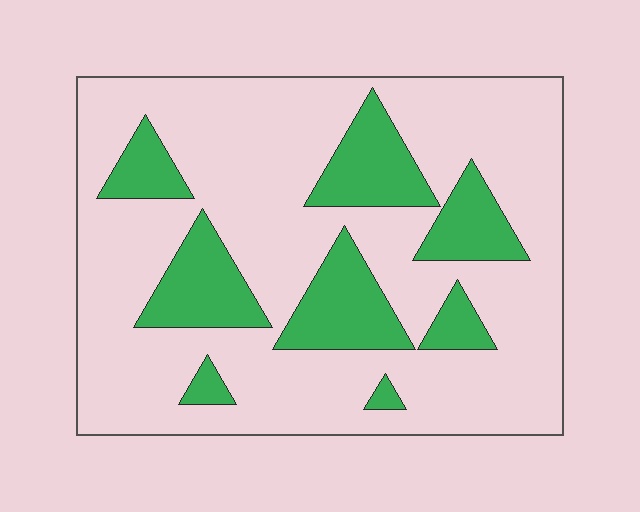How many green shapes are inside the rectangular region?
8.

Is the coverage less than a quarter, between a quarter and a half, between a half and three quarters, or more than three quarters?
Less than a quarter.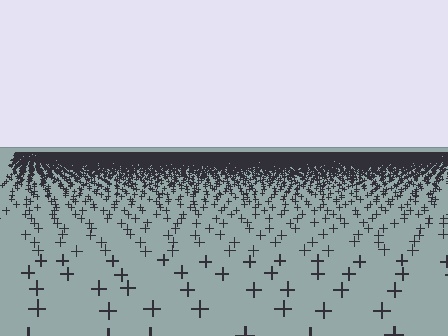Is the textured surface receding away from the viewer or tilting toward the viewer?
The surface is receding away from the viewer. Texture elements get smaller and denser toward the top.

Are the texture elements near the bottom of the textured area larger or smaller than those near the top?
Larger. Near the bottom, elements are closer to the viewer and appear at a bigger on-screen size.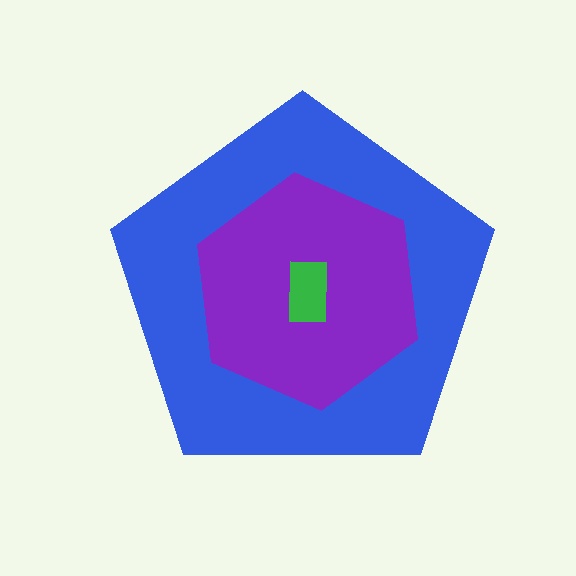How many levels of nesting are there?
3.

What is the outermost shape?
The blue pentagon.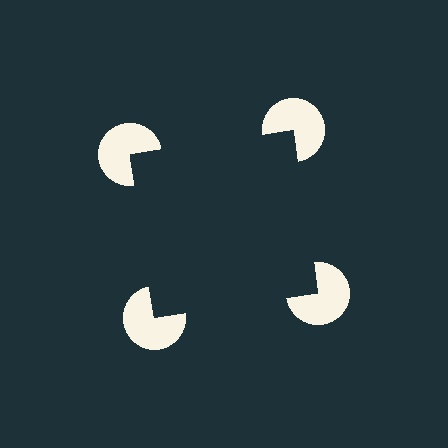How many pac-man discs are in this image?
There are 4 — one at each vertex of the illusory square.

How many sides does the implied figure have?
4 sides.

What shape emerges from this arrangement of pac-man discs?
An illusory square — its edges are inferred from the aligned wedge cuts in the pac-man discs, not physically drawn.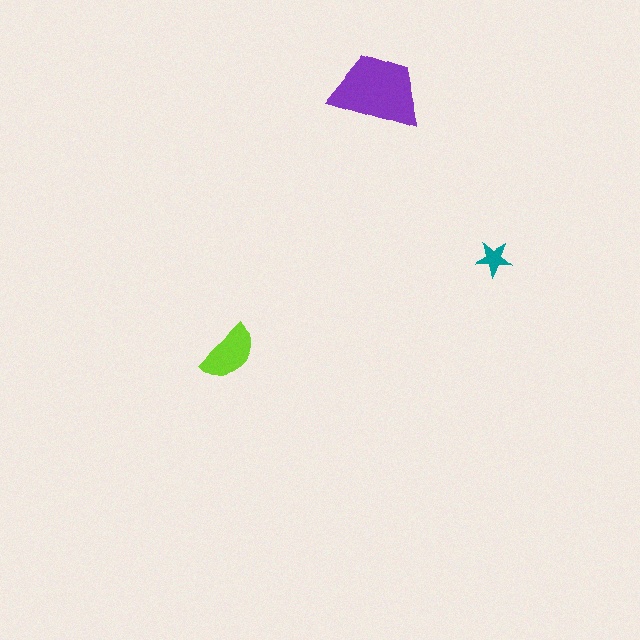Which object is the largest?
The purple trapezoid.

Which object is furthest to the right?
The teal star is rightmost.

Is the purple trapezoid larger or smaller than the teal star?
Larger.